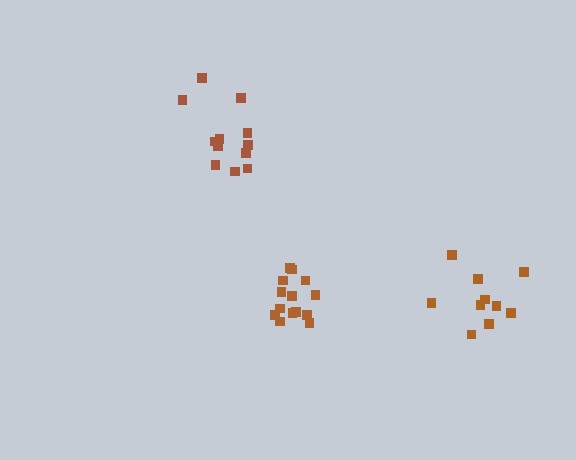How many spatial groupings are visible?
There are 3 spatial groupings.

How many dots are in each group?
Group 1: 10 dots, Group 2: 12 dots, Group 3: 14 dots (36 total).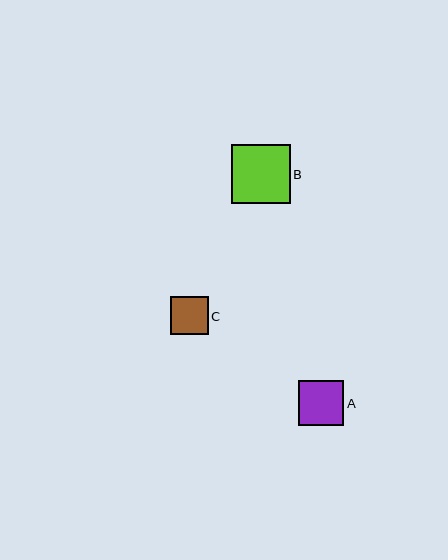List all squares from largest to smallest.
From largest to smallest: B, A, C.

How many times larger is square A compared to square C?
Square A is approximately 1.2 times the size of square C.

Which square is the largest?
Square B is the largest with a size of approximately 59 pixels.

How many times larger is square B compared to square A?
Square B is approximately 1.3 times the size of square A.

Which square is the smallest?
Square C is the smallest with a size of approximately 38 pixels.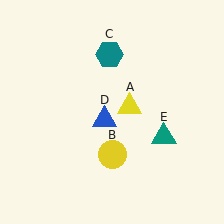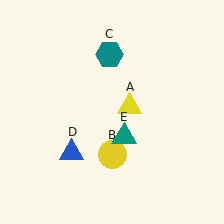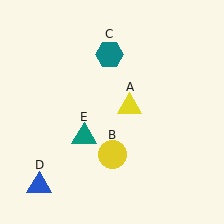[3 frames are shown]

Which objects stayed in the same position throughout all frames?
Yellow triangle (object A) and yellow circle (object B) and teal hexagon (object C) remained stationary.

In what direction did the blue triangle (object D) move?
The blue triangle (object D) moved down and to the left.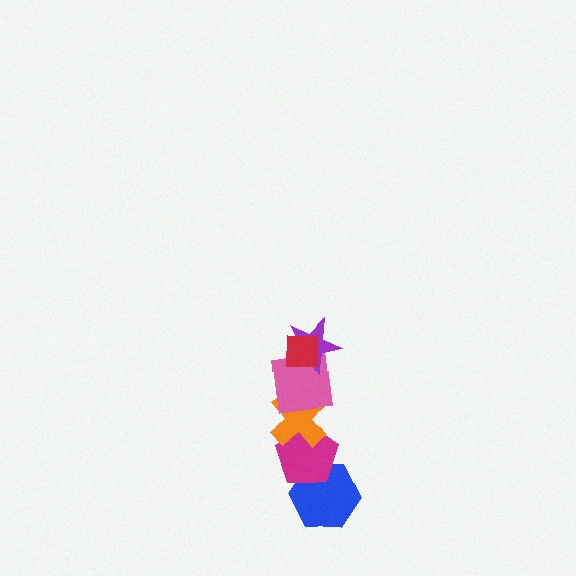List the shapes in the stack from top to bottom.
From top to bottom: the red square, the purple star, the pink square, the orange cross, the magenta pentagon, the blue hexagon.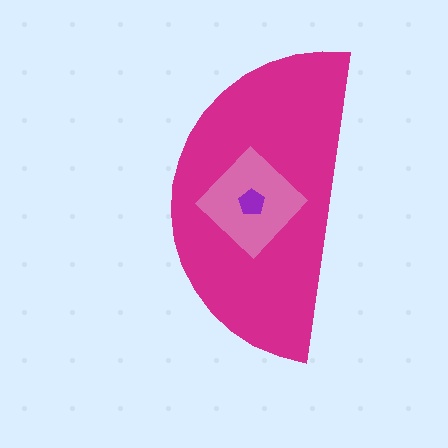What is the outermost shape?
The magenta semicircle.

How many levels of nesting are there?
3.